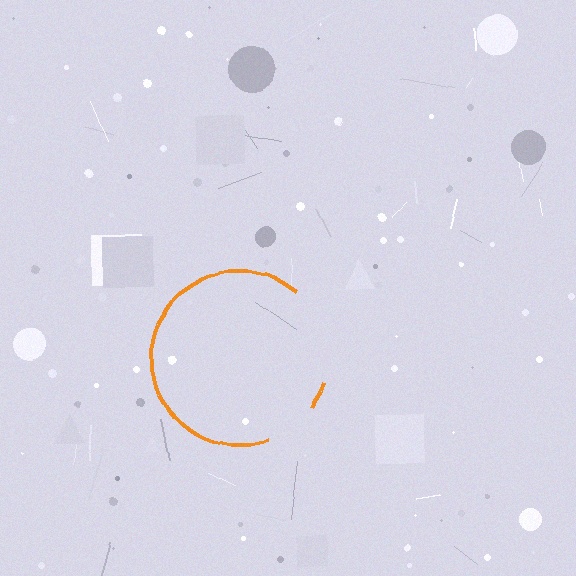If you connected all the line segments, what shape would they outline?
They would outline a circle.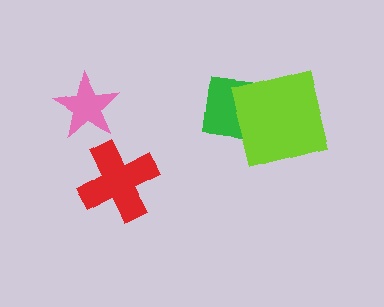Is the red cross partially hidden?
No, no other shape covers it.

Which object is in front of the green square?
The lime square is in front of the green square.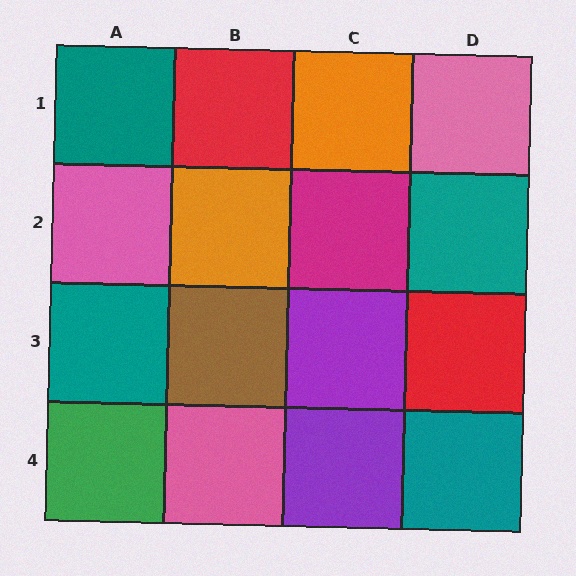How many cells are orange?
2 cells are orange.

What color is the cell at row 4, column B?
Pink.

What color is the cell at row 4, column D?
Teal.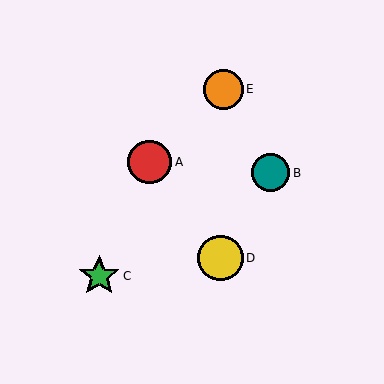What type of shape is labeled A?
Shape A is a red circle.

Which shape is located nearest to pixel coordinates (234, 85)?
The orange circle (labeled E) at (223, 89) is nearest to that location.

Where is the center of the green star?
The center of the green star is at (99, 276).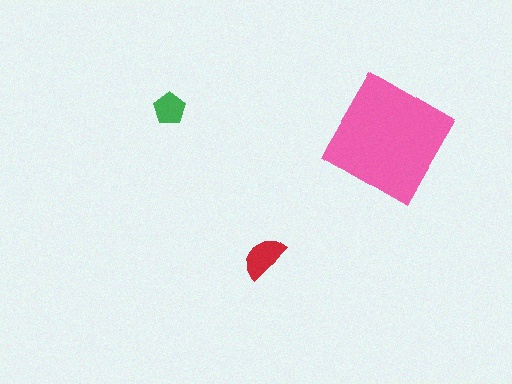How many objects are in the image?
There are 3 objects in the image.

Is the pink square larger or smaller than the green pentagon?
Larger.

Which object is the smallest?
The green pentagon.